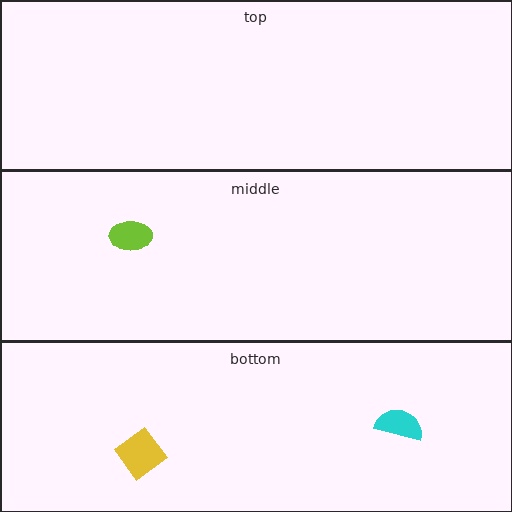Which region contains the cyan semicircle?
The bottom region.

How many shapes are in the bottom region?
2.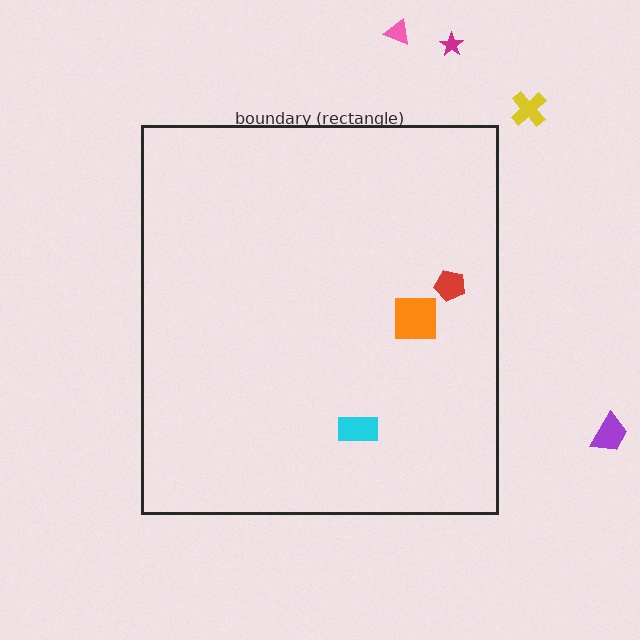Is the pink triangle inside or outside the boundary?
Outside.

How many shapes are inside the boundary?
3 inside, 4 outside.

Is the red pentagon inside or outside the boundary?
Inside.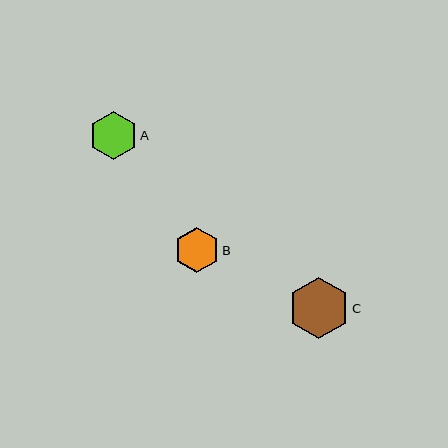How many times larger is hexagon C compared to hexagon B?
Hexagon C is approximately 1.3 times the size of hexagon B.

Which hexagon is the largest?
Hexagon C is the largest with a size of approximately 61 pixels.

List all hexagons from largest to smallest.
From largest to smallest: C, A, B.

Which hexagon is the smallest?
Hexagon B is the smallest with a size of approximately 45 pixels.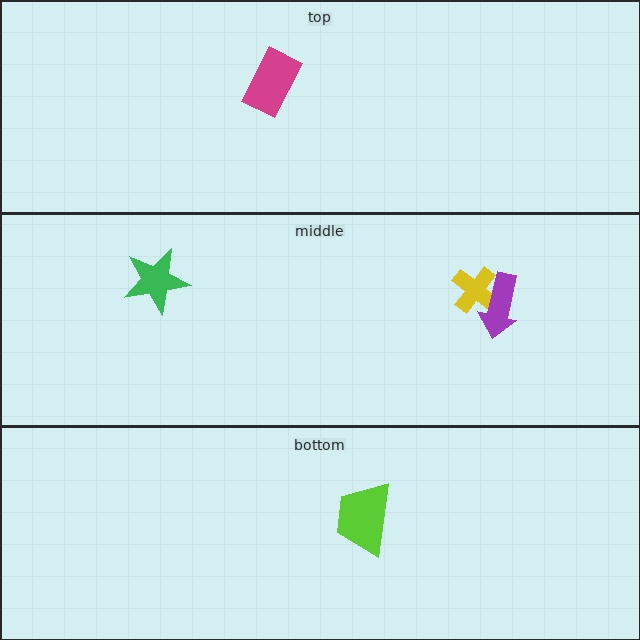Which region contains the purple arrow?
The middle region.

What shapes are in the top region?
The magenta rectangle.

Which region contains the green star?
The middle region.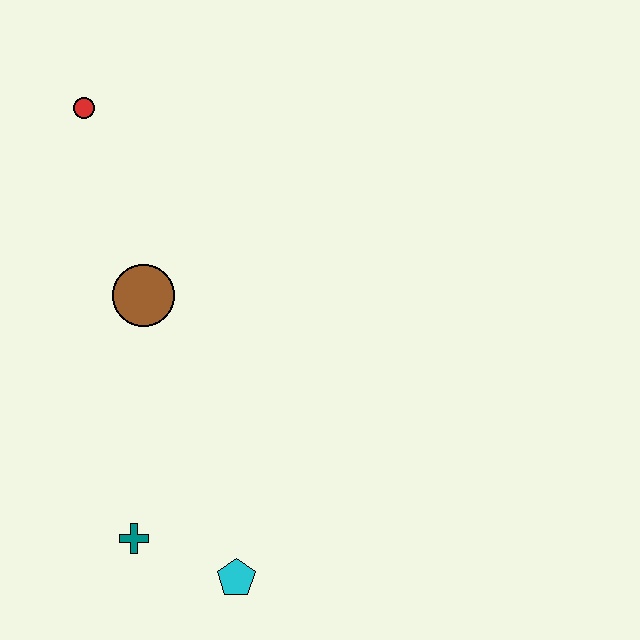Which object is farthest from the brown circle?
The cyan pentagon is farthest from the brown circle.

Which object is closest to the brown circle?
The red circle is closest to the brown circle.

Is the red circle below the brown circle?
No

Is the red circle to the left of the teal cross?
Yes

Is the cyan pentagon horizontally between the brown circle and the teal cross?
No